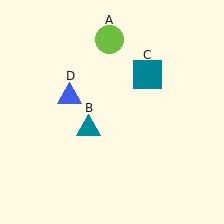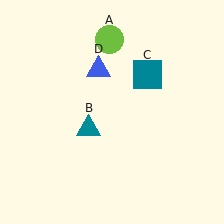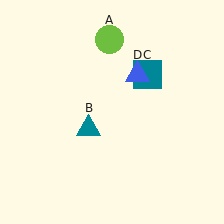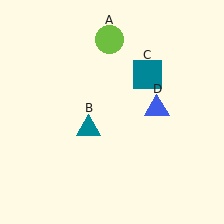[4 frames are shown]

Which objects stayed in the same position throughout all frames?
Lime circle (object A) and teal triangle (object B) and teal square (object C) remained stationary.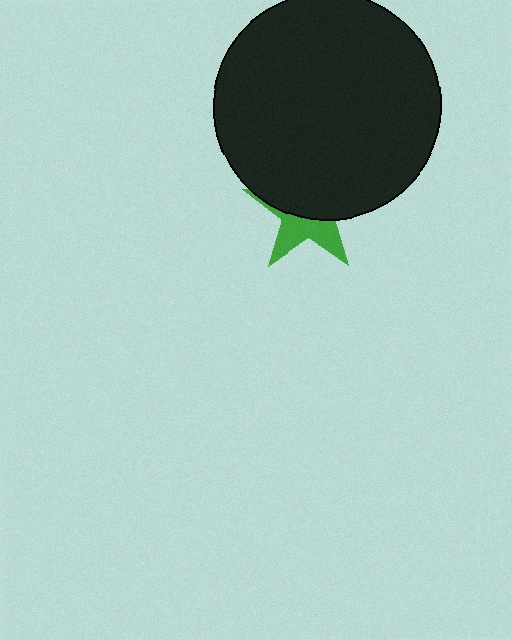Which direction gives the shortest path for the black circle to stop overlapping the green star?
Moving up gives the shortest separation.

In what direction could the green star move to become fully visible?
The green star could move down. That would shift it out from behind the black circle entirely.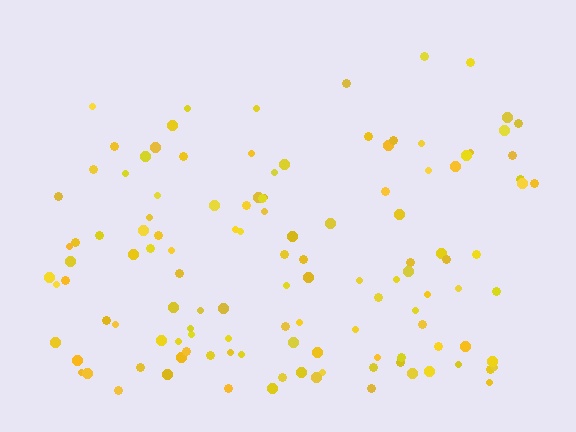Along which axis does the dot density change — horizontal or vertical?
Vertical.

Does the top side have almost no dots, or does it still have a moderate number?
Still a moderate number, just noticeably fewer than the bottom.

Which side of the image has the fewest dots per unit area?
The top.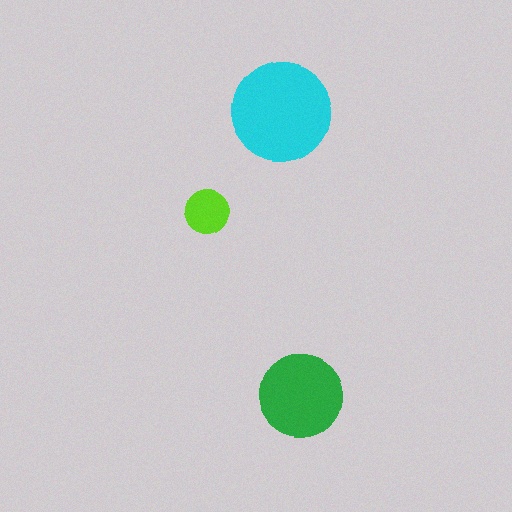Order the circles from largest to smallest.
the cyan one, the green one, the lime one.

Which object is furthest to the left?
The lime circle is leftmost.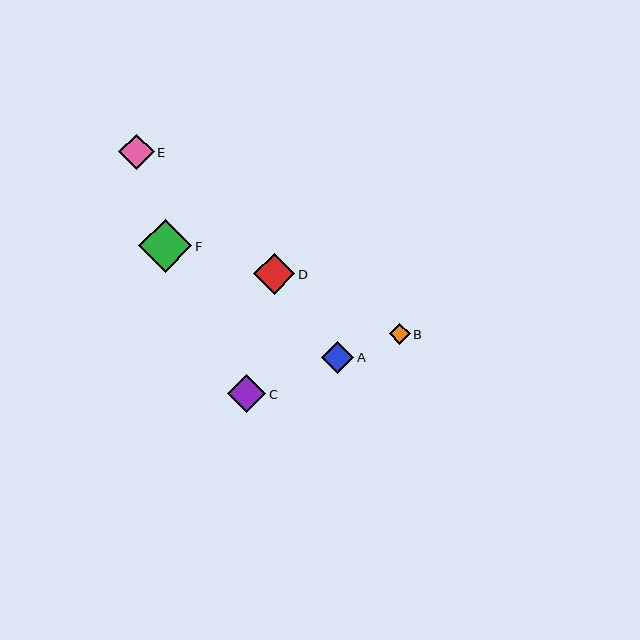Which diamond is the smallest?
Diamond B is the smallest with a size of approximately 21 pixels.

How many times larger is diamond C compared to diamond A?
Diamond C is approximately 1.2 times the size of diamond A.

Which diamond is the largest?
Diamond F is the largest with a size of approximately 53 pixels.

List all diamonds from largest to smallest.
From largest to smallest: F, D, C, E, A, B.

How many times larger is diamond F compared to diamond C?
Diamond F is approximately 1.4 times the size of diamond C.